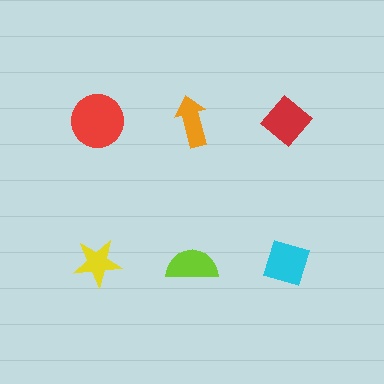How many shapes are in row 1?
3 shapes.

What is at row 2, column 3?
A cyan diamond.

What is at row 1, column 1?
A red circle.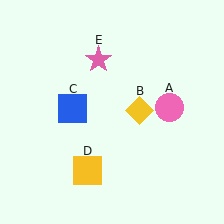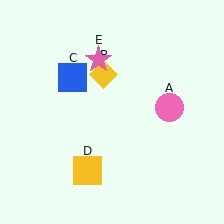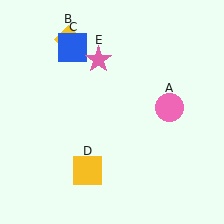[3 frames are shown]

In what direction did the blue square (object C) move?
The blue square (object C) moved up.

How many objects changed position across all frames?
2 objects changed position: yellow diamond (object B), blue square (object C).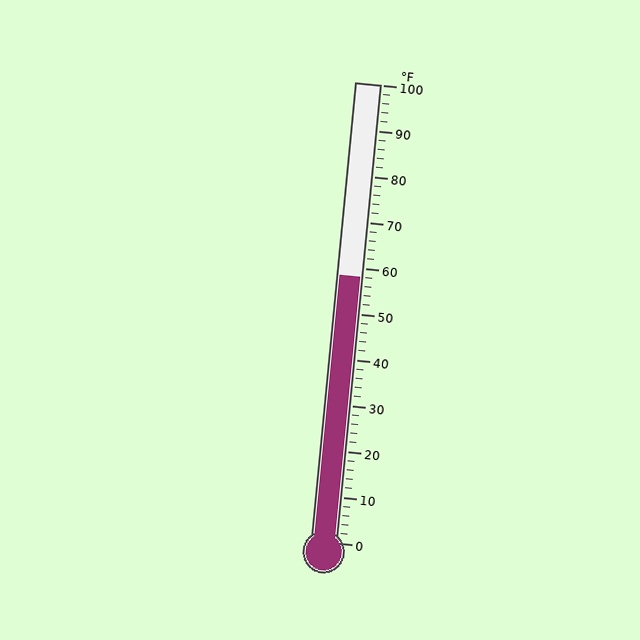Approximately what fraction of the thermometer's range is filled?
The thermometer is filled to approximately 60% of its range.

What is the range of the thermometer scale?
The thermometer scale ranges from 0°F to 100°F.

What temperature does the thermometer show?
The thermometer shows approximately 58°F.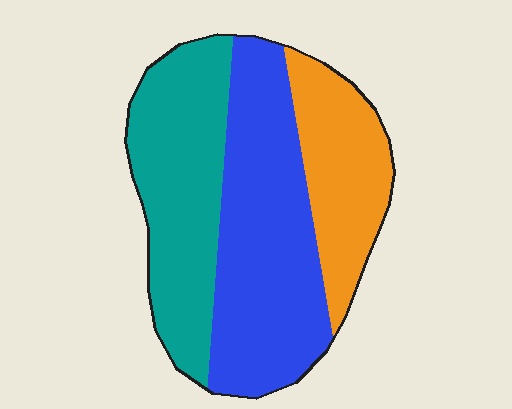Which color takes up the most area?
Blue, at roughly 45%.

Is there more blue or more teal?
Blue.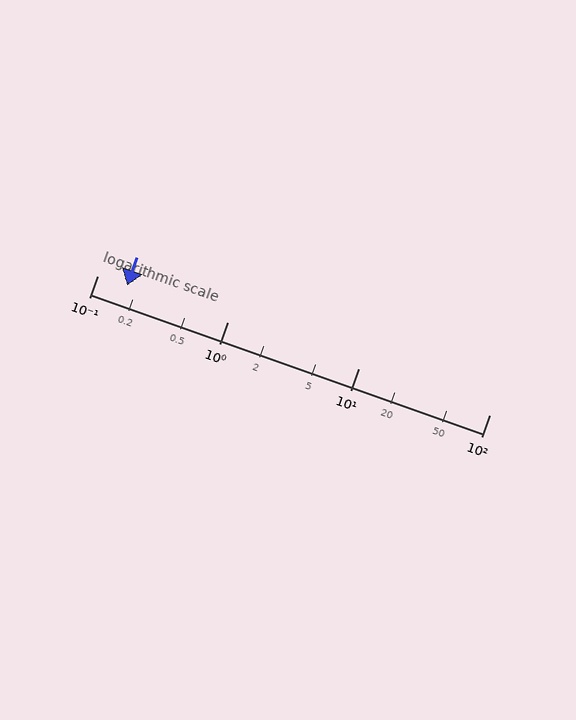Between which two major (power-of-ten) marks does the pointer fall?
The pointer is between 0.1 and 1.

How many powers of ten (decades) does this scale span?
The scale spans 3 decades, from 0.1 to 100.